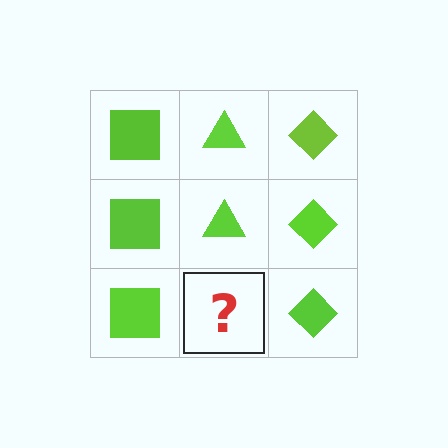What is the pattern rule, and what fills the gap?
The rule is that each column has a consistent shape. The gap should be filled with a lime triangle.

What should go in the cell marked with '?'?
The missing cell should contain a lime triangle.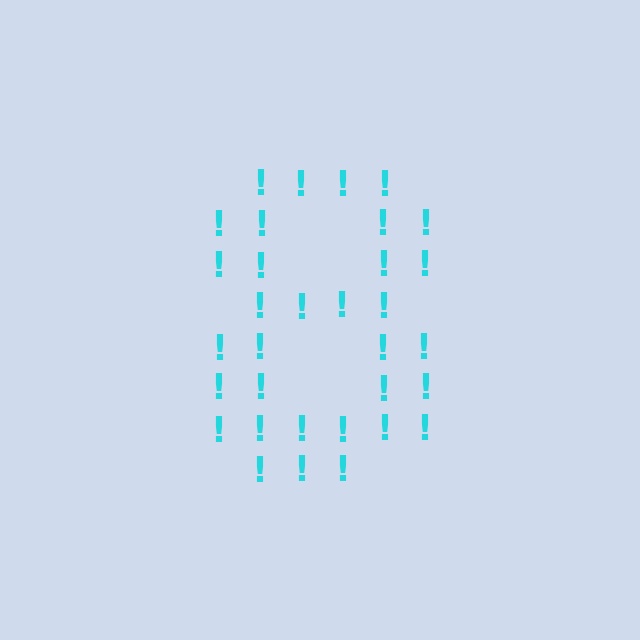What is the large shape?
The large shape is the digit 8.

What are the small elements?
The small elements are exclamation marks.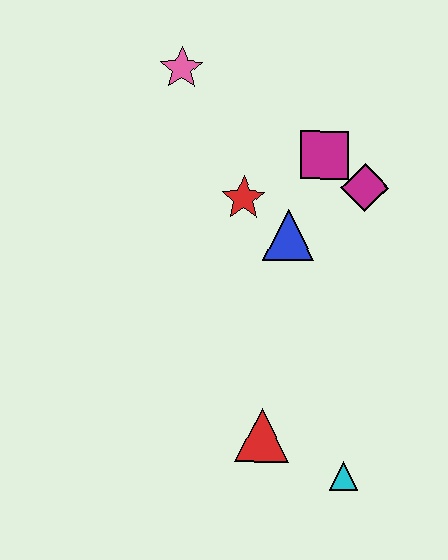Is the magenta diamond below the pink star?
Yes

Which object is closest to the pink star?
The red star is closest to the pink star.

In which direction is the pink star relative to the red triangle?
The pink star is above the red triangle.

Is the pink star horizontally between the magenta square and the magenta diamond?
No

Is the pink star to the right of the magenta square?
No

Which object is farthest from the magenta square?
The cyan triangle is farthest from the magenta square.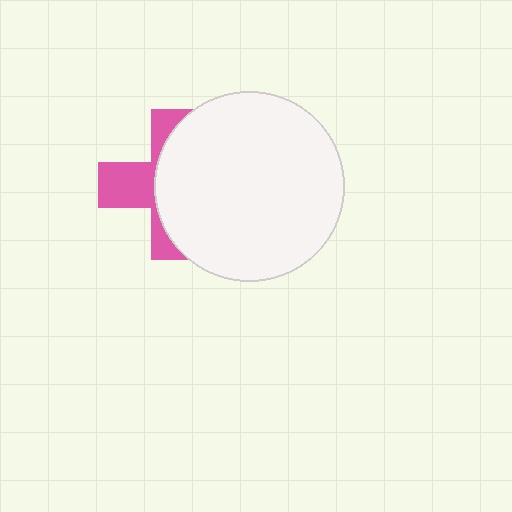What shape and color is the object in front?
The object in front is a white circle.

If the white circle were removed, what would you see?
You would see the complete pink cross.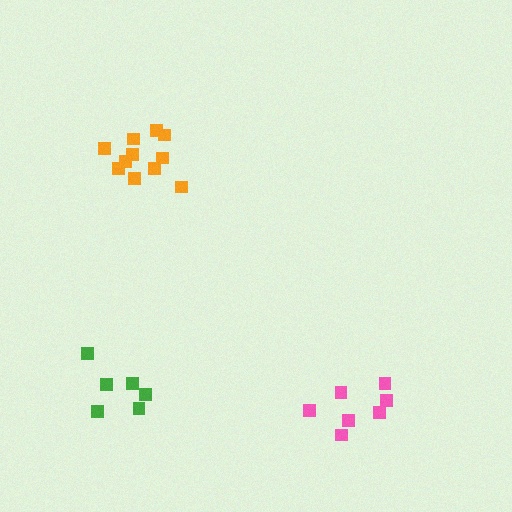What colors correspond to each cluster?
The clusters are colored: pink, green, orange.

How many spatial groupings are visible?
There are 3 spatial groupings.